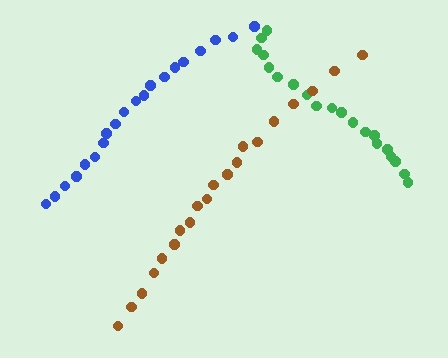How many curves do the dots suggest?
There are 3 distinct paths.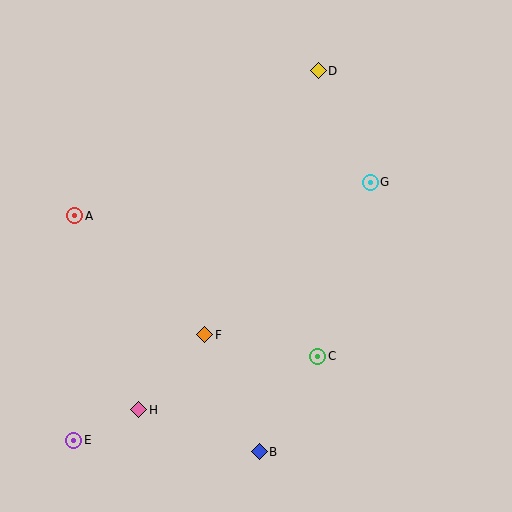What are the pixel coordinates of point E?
Point E is at (74, 440).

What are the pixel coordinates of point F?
Point F is at (205, 335).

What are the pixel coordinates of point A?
Point A is at (75, 216).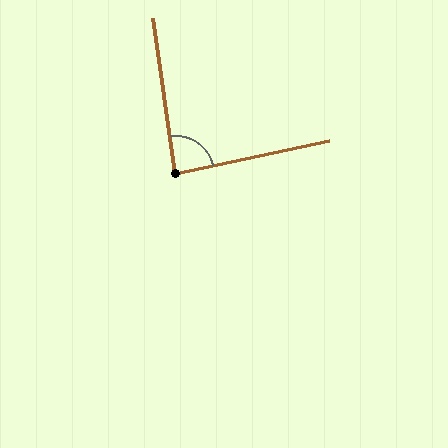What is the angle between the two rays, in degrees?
Approximately 86 degrees.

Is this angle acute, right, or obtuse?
It is approximately a right angle.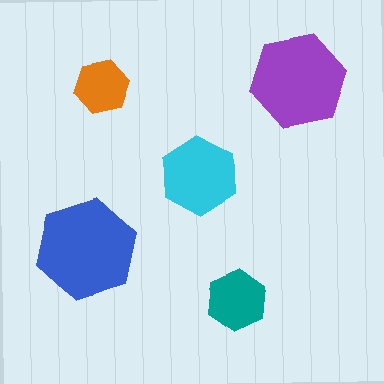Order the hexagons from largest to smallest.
the blue one, the purple one, the cyan one, the teal one, the orange one.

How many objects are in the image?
There are 5 objects in the image.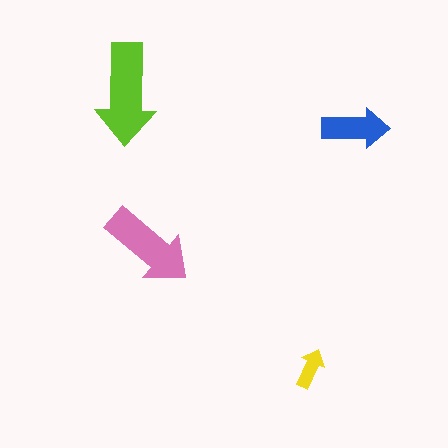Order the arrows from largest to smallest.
the lime one, the pink one, the blue one, the yellow one.